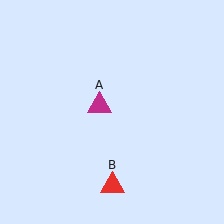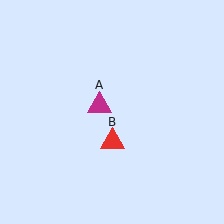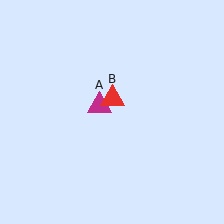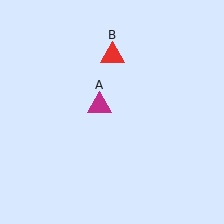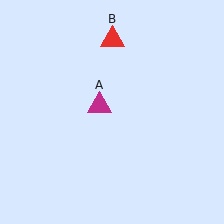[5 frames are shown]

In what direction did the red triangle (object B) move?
The red triangle (object B) moved up.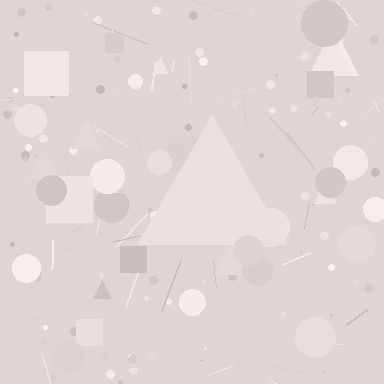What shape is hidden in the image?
A triangle is hidden in the image.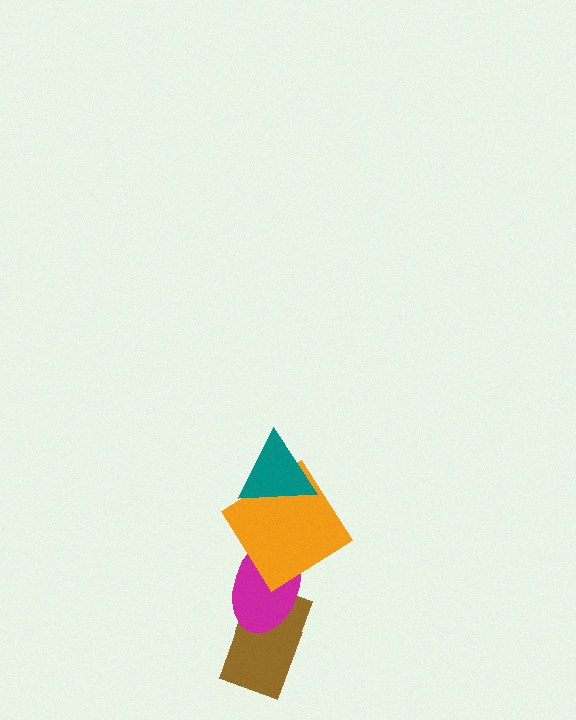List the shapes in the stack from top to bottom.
From top to bottom: the teal triangle, the orange diamond, the magenta ellipse, the brown rectangle.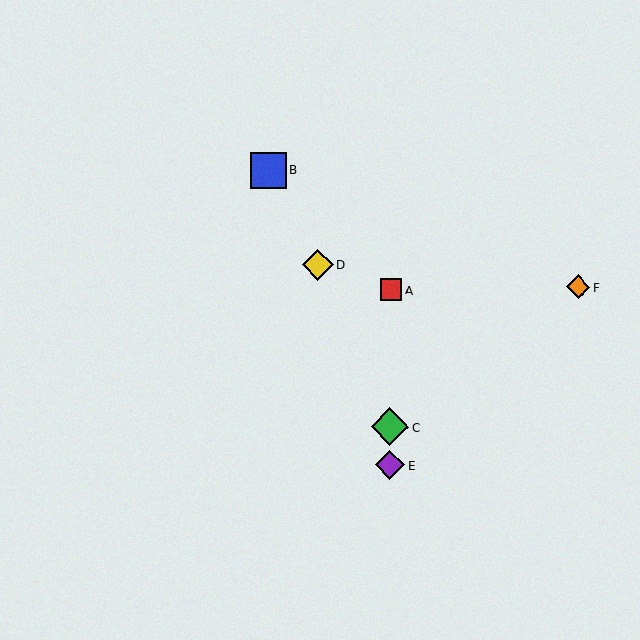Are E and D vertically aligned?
No, E is at x≈390 and D is at x≈318.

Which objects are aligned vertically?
Objects A, C, E are aligned vertically.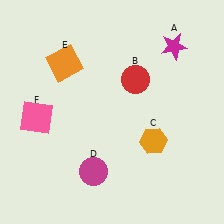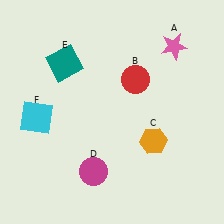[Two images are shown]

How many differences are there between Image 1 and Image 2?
There are 3 differences between the two images.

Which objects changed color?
A changed from magenta to pink. E changed from orange to teal. F changed from pink to cyan.